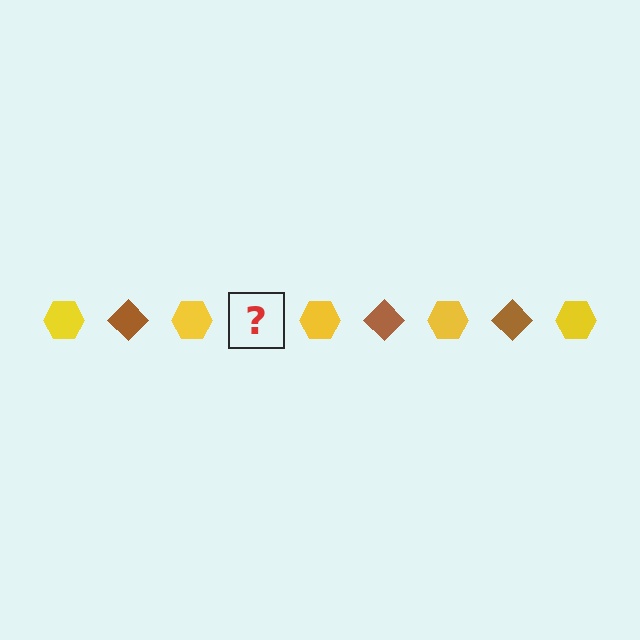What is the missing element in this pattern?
The missing element is a brown diamond.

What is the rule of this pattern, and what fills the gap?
The rule is that the pattern alternates between yellow hexagon and brown diamond. The gap should be filled with a brown diamond.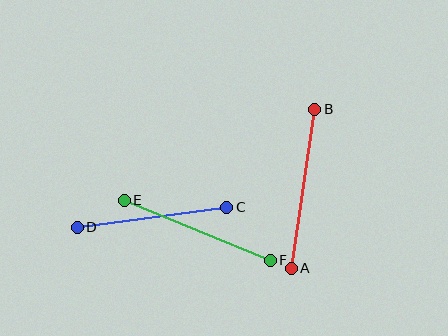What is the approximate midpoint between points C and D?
The midpoint is at approximately (152, 217) pixels.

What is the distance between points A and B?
The distance is approximately 160 pixels.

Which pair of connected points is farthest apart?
Points A and B are farthest apart.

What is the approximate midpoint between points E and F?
The midpoint is at approximately (197, 230) pixels.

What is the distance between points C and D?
The distance is approximately 151 pixels.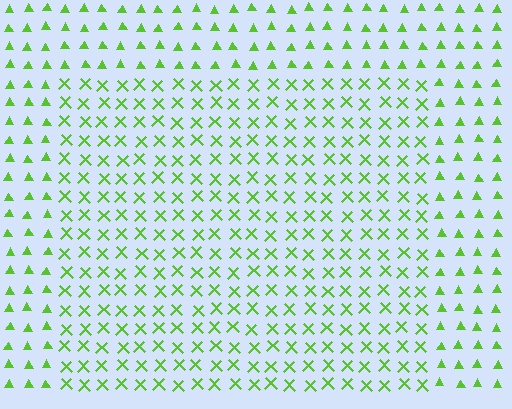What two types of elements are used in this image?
The image uses X marks inside the rectangle region and triangles outside it.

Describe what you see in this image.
The image is filled with small lime elements arranged in a uniform grid. A rectangle-shaped region contains X marks, while the surrounding area contains triangles. The boundary is defined purely by the change in element shape.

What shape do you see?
I see a rectangle.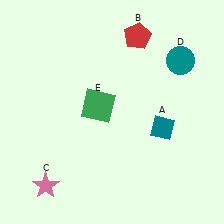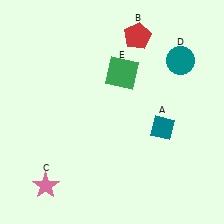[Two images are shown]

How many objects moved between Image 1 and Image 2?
1 object moved between the two images.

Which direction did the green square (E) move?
The green square (E) moved up.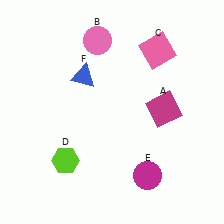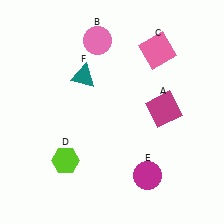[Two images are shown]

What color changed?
The triangle (F) changed from blue in Image 1 to teal in Image 2.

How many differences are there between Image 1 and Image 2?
There is 1 difference between the two images.